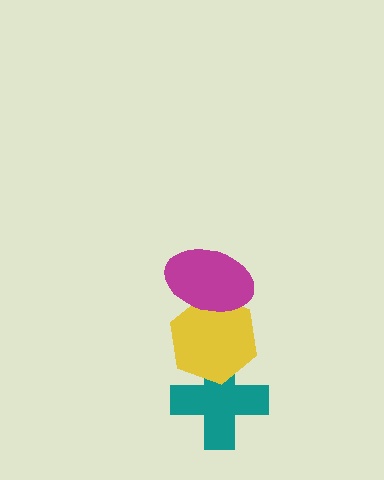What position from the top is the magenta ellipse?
The magenta ellipse is 1st from the top.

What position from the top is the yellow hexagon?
The yellow hexagon is 2nd from the top.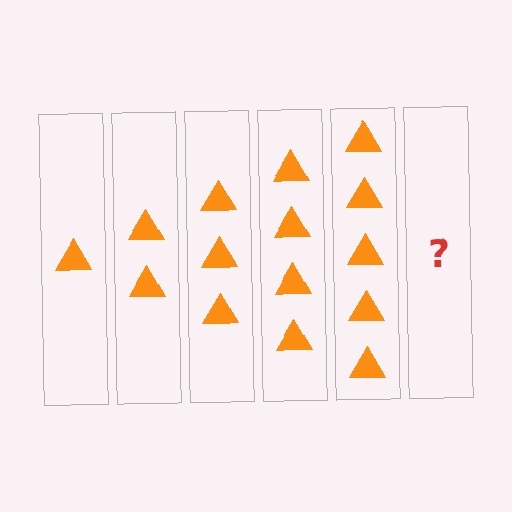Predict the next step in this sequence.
The next step is 6 triangles.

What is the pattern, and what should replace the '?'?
The pattern is that each step adds one more triangle. The '?' should be 6 triangles.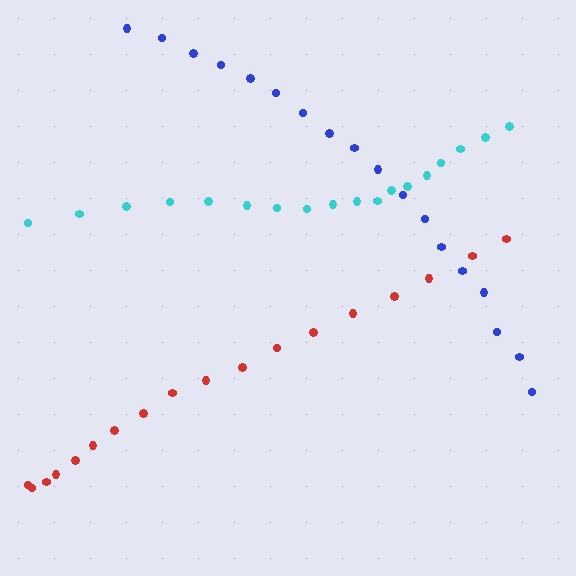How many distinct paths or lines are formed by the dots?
There are 3 distinct paths.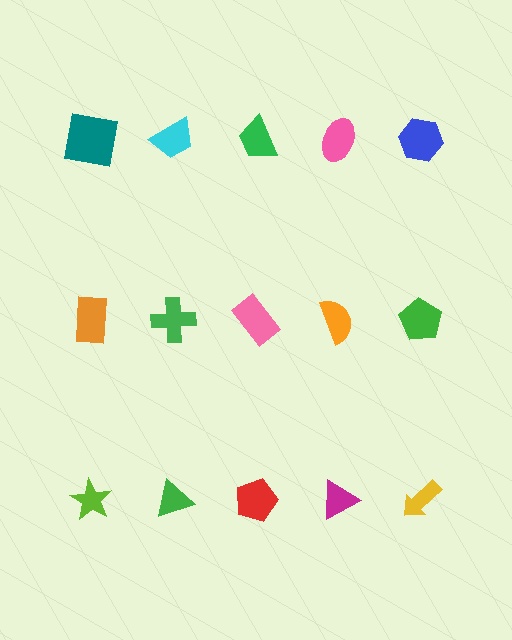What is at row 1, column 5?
A blue hexagon.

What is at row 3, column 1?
A lime star.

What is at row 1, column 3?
A green trapezoid.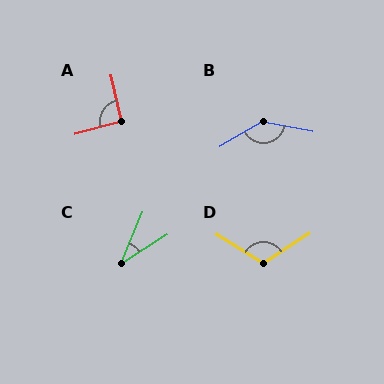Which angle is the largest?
B, at approximately 139 degrees.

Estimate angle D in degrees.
Approximately 115 degrees.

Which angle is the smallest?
C, at approximately 35 degrees.